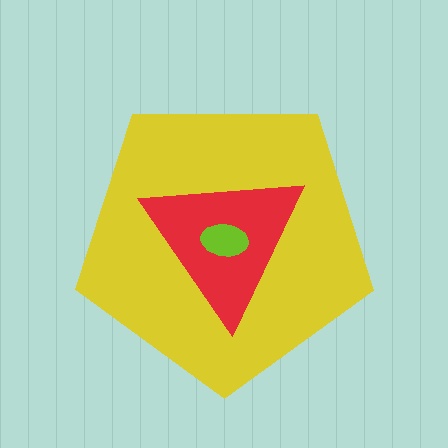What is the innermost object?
The lime ellipse.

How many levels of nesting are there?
3.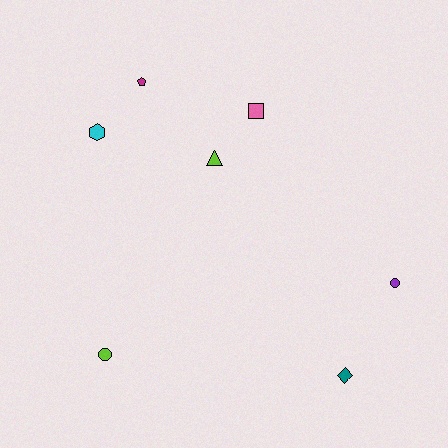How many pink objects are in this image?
There is 1 pink object.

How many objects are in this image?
There are 7 objects.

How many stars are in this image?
There are no stars.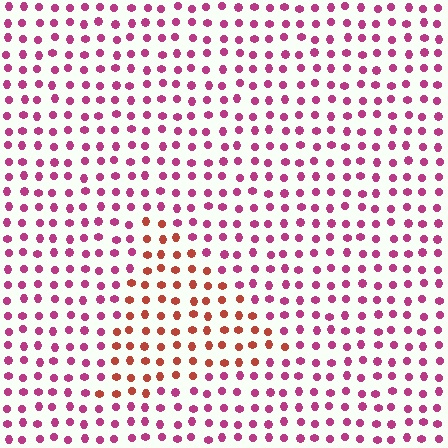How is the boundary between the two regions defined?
The boundary is defined purely by a slight shift in hue (about 41 degrees). Spacing, size, and orientation are identical on both sides.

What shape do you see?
I see a triangle.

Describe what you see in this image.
The image is filled with small magenta elements in a uniform arrangement. A triangle-shaped region is visible where the elements are tinted to a slightly different hue, forming a subtle color boundary.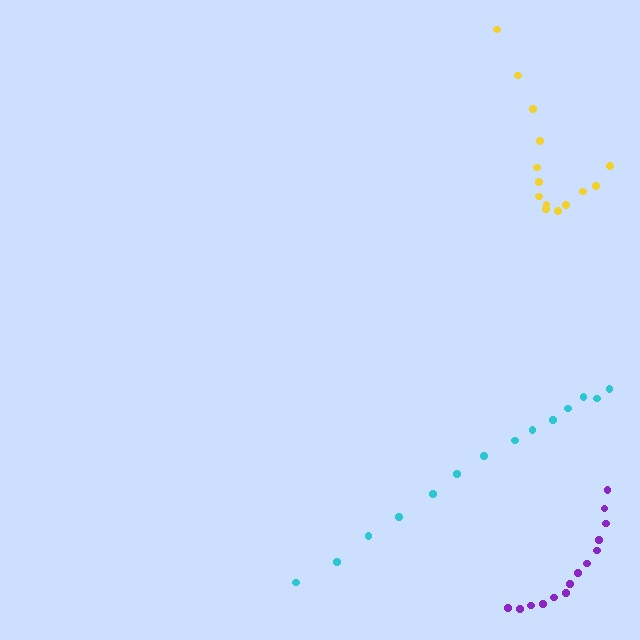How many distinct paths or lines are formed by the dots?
There are 3 distinct paths.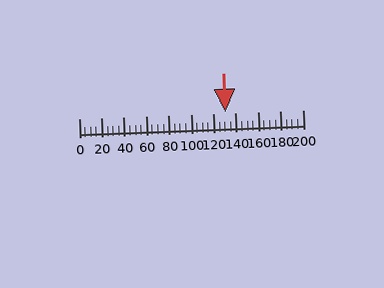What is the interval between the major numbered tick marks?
The major tick marks are spaced 20 units apart.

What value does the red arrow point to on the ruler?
The red arrow points to approximately 131.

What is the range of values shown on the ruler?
The ruler shows values from 0 to 200.